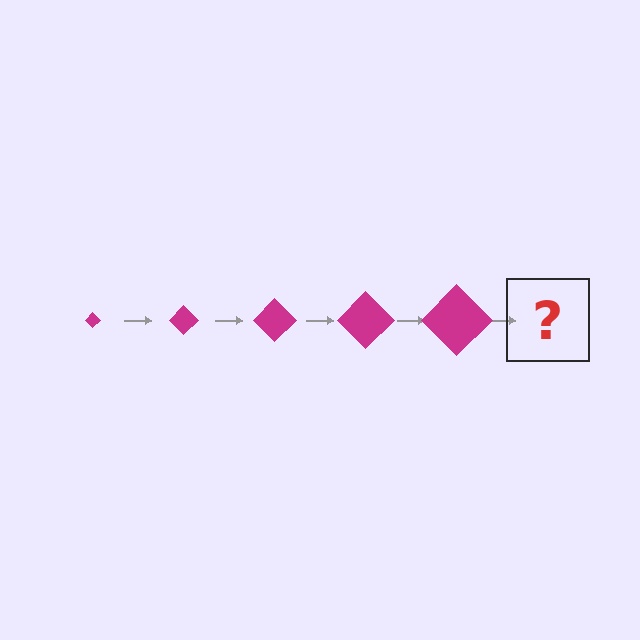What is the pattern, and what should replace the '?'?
The pattern is that the diamond gets progressively larger each step. The '?' should be a magenta diamond, larger than the previous one.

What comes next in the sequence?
The next element should be a magenta diamond, larger than the previous one.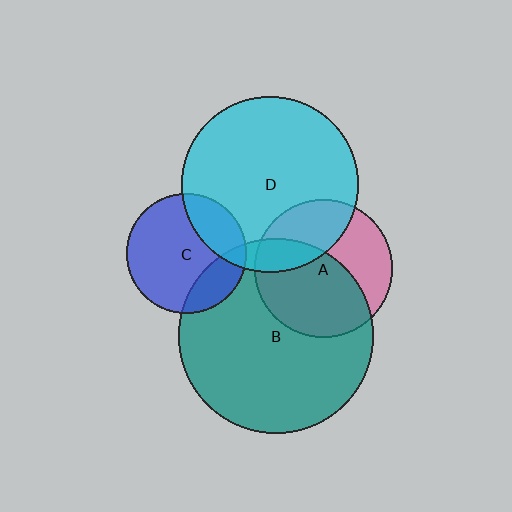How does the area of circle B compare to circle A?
Approximately 2.0 times.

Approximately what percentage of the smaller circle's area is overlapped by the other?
Approximately 55%.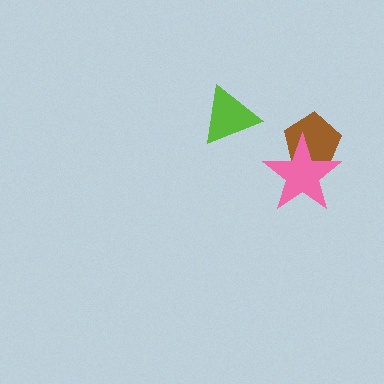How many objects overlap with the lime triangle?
0 objects overlap with the lime triangle.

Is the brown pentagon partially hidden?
Yes, it is partially covered by another shape.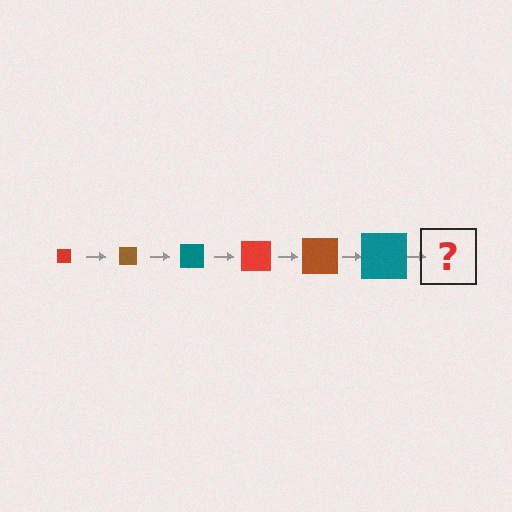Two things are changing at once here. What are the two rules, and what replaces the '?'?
The two rules are that the square grows larger each step and the color cycles through red, brown, and teal. The '?' should be a red square, larger than the previous one.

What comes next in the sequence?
The next element should be a red square, larger than the previous one.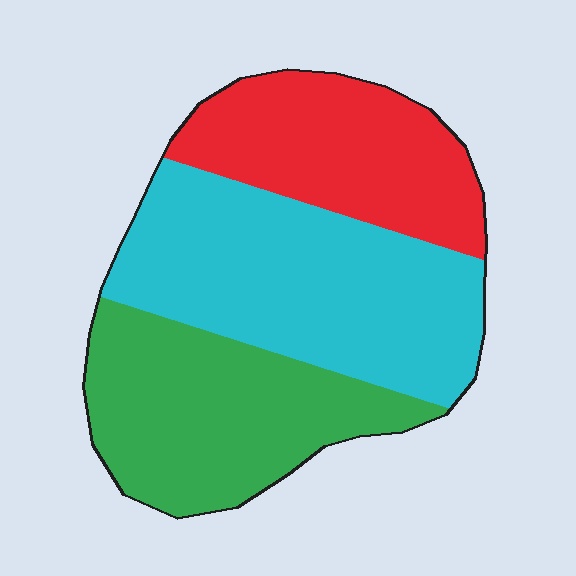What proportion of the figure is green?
Green takes up between a sixth and a third of the figure.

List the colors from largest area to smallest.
From largest to smallest: cyan, green, red.